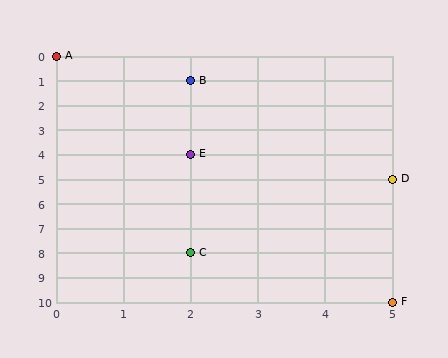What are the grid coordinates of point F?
Point F is at grid coordinates (5, 10).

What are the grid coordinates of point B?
Point B is at grid coordinates (2, 1).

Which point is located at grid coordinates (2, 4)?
Point E is at (2, 4).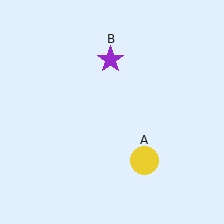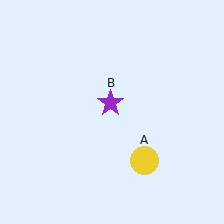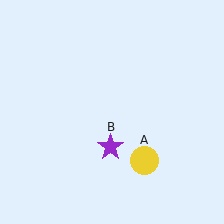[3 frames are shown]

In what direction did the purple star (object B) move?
The purple star (object B) moved down.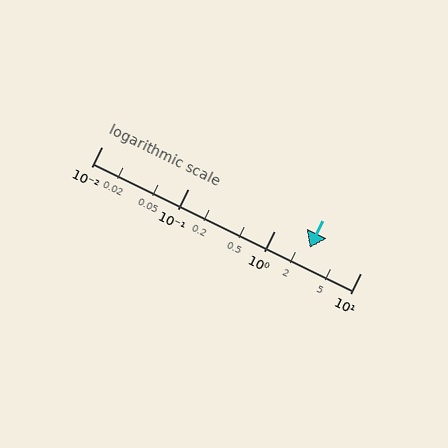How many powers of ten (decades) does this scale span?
The scale spans 3 decades, from 0.01 to 10.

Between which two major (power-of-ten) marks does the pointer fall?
The pointer is between 1 and 10.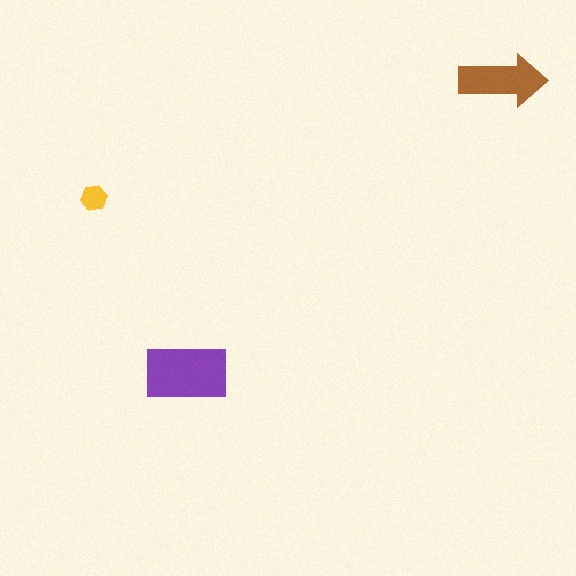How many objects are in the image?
There are 3 objects in the image.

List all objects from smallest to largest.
The yellow hexagon, the brown arrow, the purple rectangle.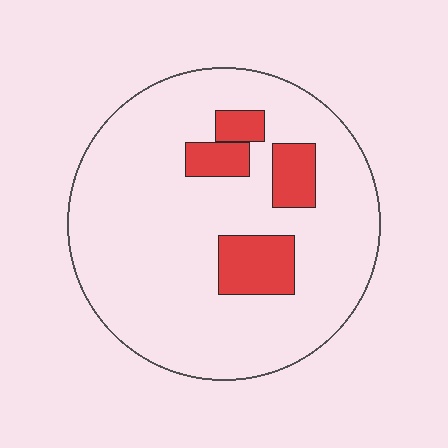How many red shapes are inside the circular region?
4.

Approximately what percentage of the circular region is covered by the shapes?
Approximately 15%.